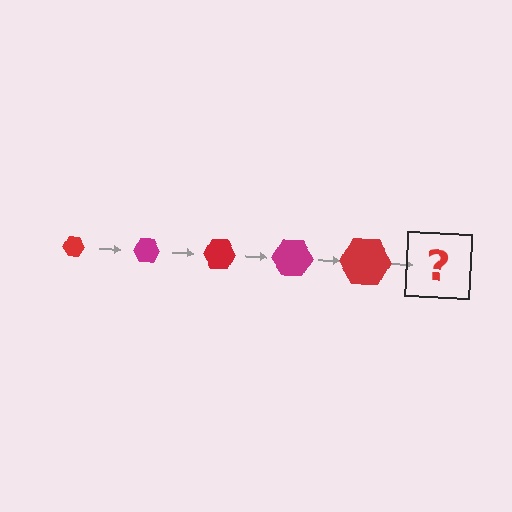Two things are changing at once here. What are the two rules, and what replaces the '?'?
The two rules are that the hexagon grows larger each step and the color cycles through red and magenta. The '?' should be a magenta hexagon, larger than the previous one.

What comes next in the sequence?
The next element should be a magenta hexagon, larger than the previous one.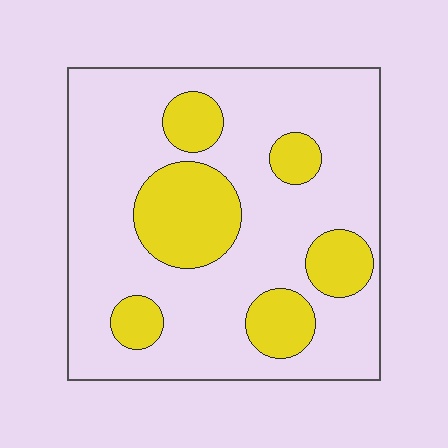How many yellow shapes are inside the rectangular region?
6.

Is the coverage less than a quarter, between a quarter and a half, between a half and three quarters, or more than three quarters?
Less than a quarter.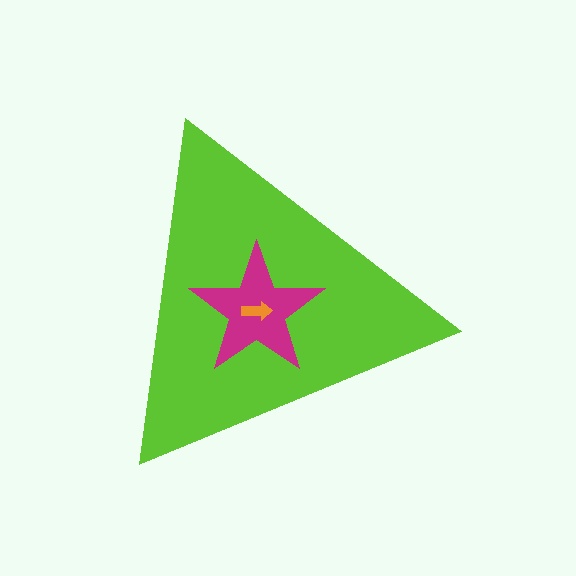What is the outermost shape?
The lime triangle.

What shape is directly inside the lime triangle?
The magenta star.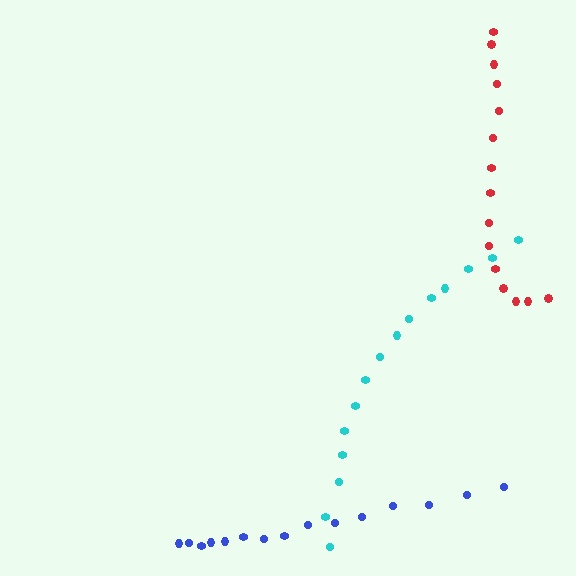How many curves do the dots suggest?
There are 3 distinct paths.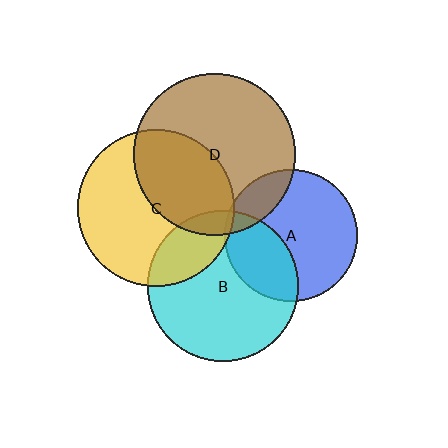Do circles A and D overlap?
Yes.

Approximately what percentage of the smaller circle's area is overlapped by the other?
Approximately 15%.